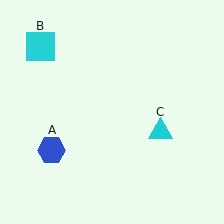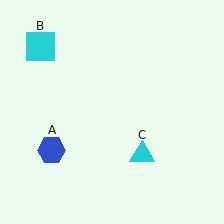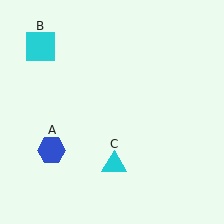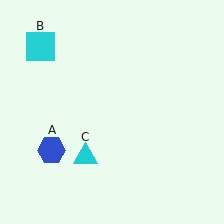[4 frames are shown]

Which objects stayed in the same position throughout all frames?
Blue hexagon (object A) and cyan square (object B) remained stationary.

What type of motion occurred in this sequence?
The cyan triangle (object C) rotated clockwise around the center of the scene.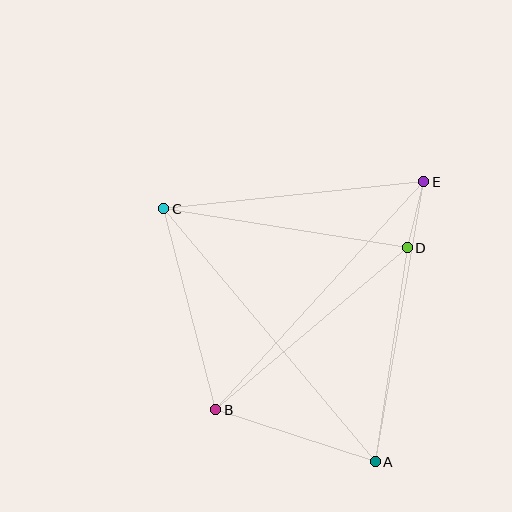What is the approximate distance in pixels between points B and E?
The distance between B and E is approximately 309 pixels.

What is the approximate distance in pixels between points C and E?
The distance between C and E is approximately 261 pixels.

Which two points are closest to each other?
Points D and E are closest to each other.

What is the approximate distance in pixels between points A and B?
The distance between A and B is approximately 168 pixels.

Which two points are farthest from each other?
Points A and C are farthest from each other.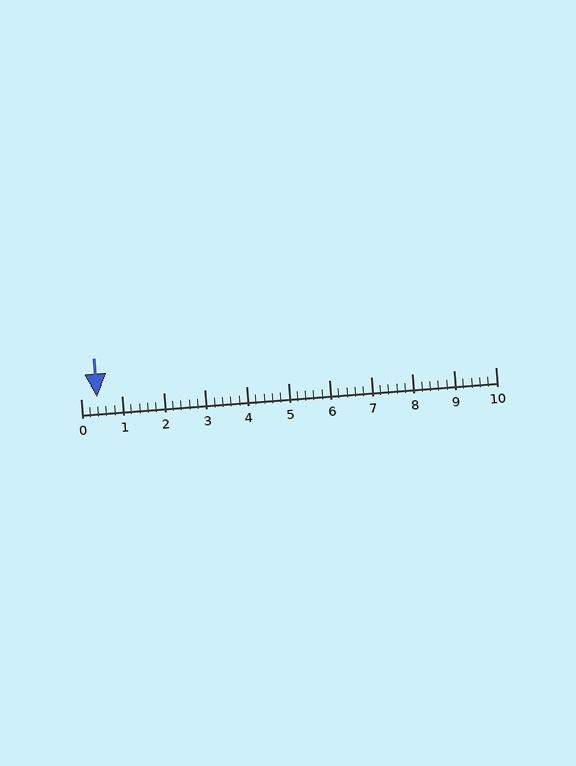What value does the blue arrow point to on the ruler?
The blue arrow points to approximately 0.4.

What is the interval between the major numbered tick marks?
The major tick marks are spaced 1 units apart.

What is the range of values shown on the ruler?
The ruler shows values from 0 to 10.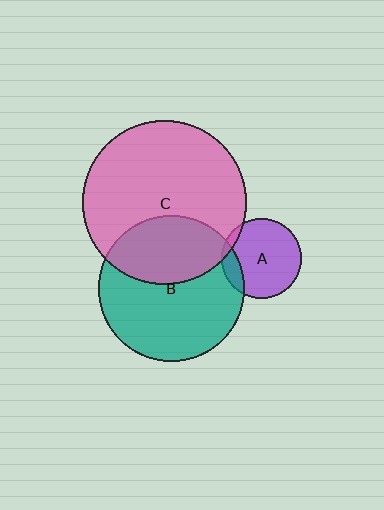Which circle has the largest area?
Circle C (pink).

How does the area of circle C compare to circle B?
Approximately 1.3 times.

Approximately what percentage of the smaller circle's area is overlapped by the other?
Approximately 40%.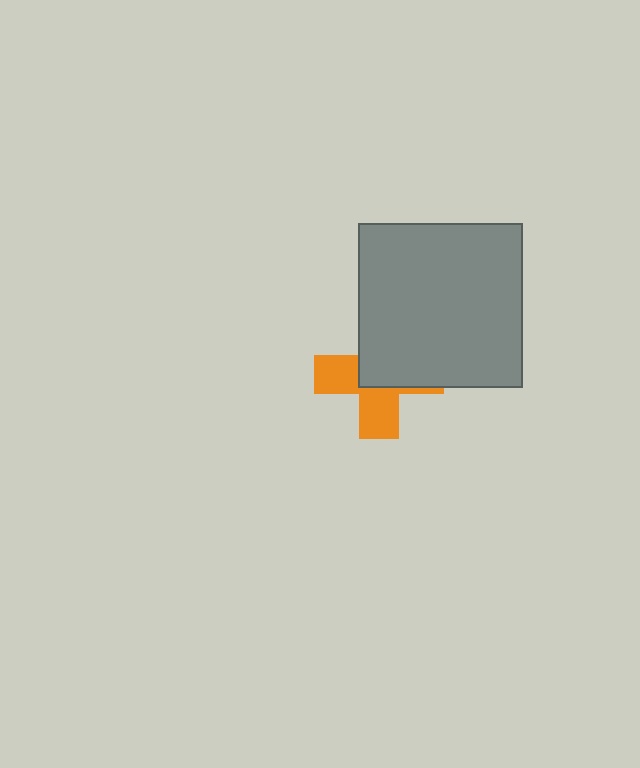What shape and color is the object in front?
The object in front is a gray square.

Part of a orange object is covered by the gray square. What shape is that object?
It is a cross.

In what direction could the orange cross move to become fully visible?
The orange cross could move toward the lower-left. That would shift it out from behind the gray square entirely.